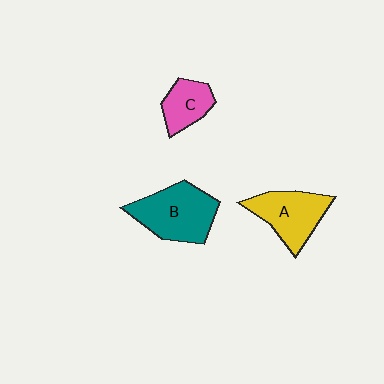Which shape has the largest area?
Shape B (teal).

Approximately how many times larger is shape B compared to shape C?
Approximately 1.9 times.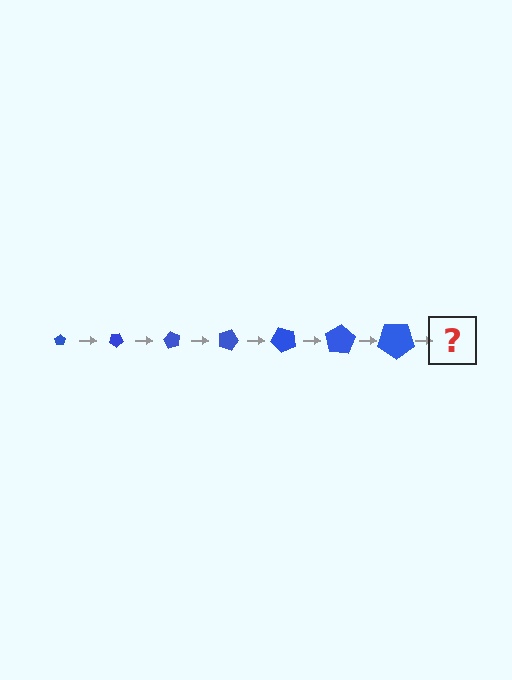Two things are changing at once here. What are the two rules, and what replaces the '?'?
The two rules are that the pentagon grows larger each step and it rotates 30 degrees each step. The '?' should be a pentagon, larger than the previous one and rotated 210 degrees from the start.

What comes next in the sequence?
The next element should be a pentagon, larger than the previous one and rotated 210 degrees from the start.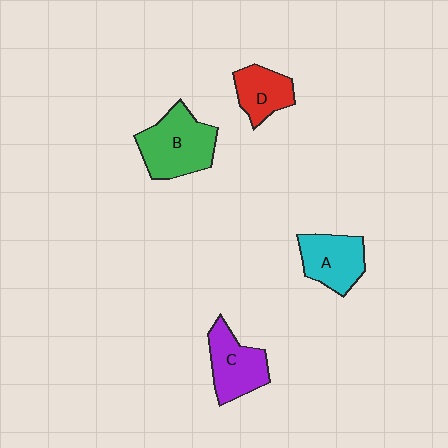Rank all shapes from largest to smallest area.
From largest to smallest: B (green), C (purple), A (cyan), D (red).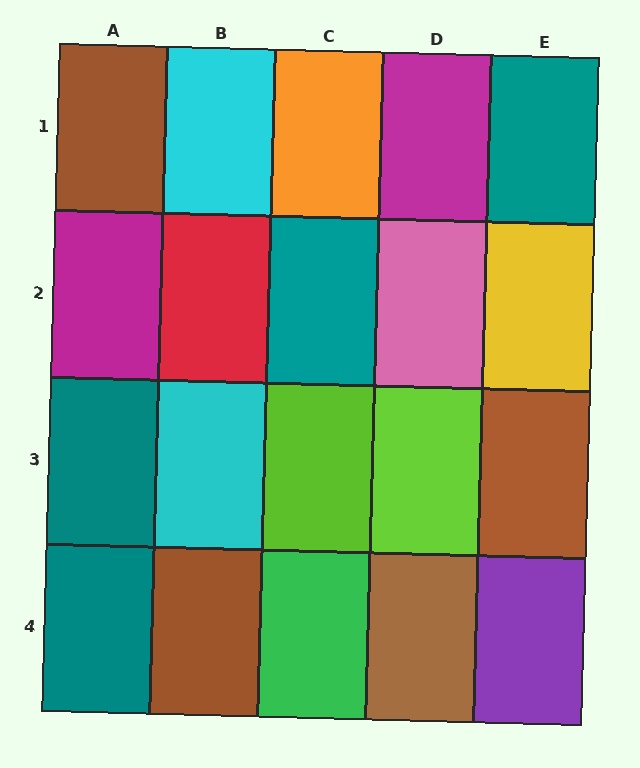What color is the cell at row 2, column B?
Red.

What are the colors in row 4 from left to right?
Teal, brown, green, brown, purple.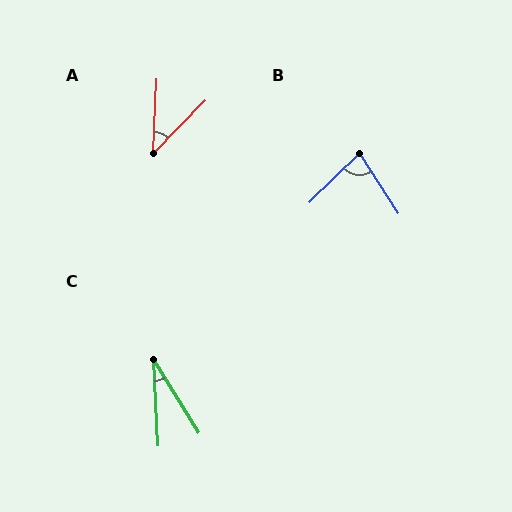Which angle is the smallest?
C, at approximately 29 degrees.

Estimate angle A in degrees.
Approximately 41 degrees.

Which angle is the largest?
B, at approximately 78 degrees.